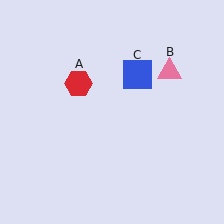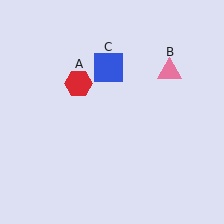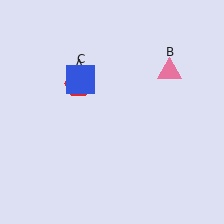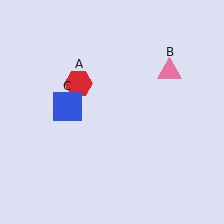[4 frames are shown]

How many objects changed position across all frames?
1 object changed position: blue square (object C).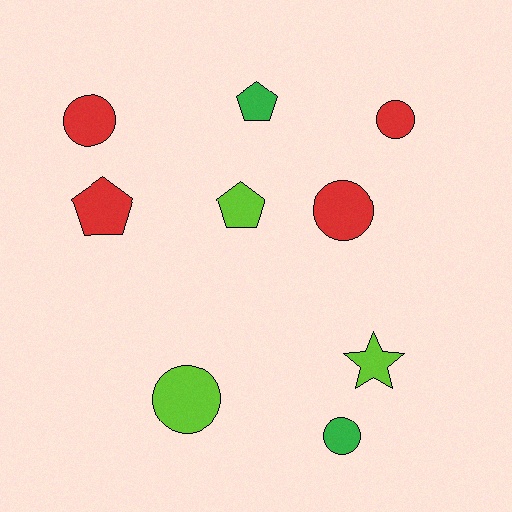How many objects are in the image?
There are 9 objects.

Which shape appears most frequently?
Circle, with 5 objects.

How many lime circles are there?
There is 1 lime circle.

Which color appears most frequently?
Red, with 4 objects.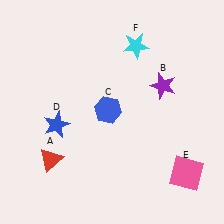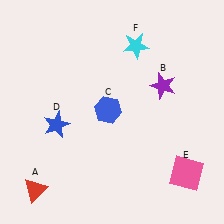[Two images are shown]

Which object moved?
The red triangle (A) moved down.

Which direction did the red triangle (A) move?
The red triangle (A) moved down.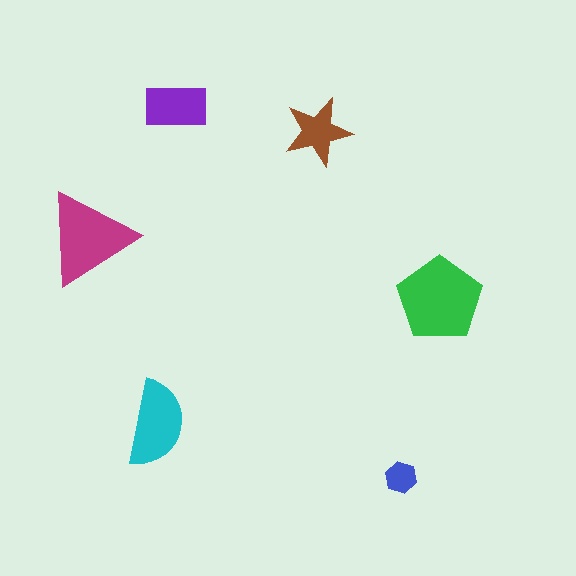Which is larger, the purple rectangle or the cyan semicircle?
The cyan semicircle.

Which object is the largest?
The green pentagon.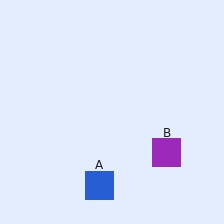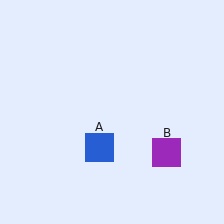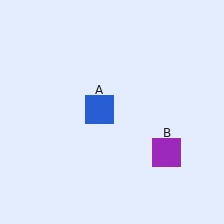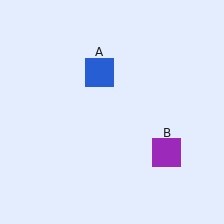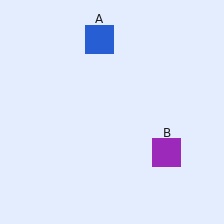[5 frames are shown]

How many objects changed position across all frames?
1 object changed position: blue square (object A).